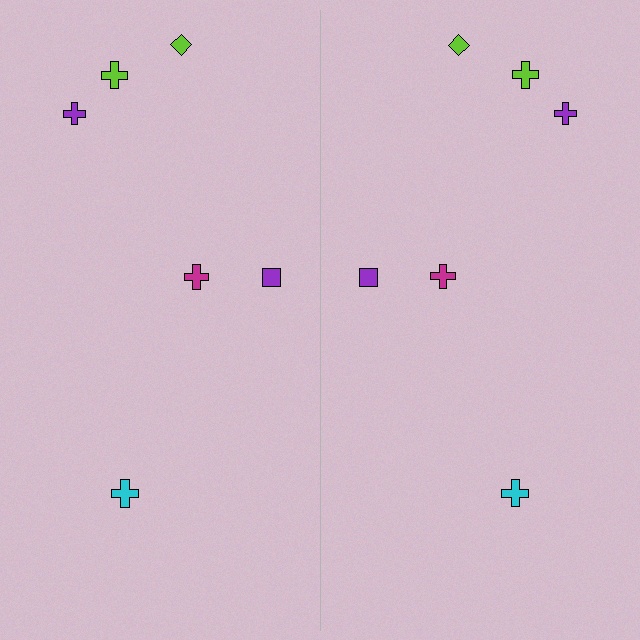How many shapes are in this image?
There are 12 shapes in this image.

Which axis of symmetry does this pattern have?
The pattern has a vertical axis of symmetry running through the center of the image.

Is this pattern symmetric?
Yes, this pattern has bilateral (reflection) symmetry.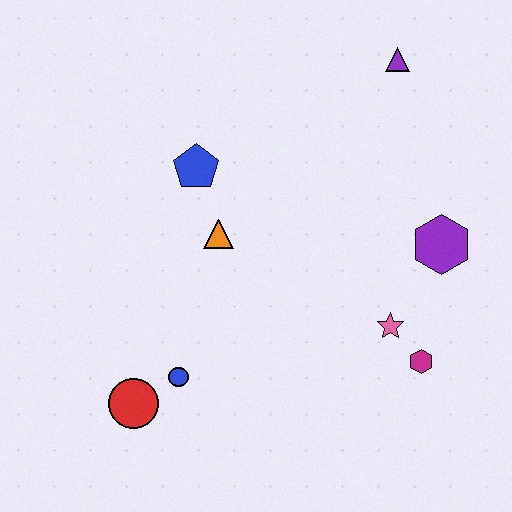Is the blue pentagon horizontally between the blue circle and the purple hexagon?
Yes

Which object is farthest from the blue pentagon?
The magenta hexagon is farthest from the blue pentagon.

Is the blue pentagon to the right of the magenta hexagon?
No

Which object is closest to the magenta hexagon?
The pink star is closest to the magenta hexagon.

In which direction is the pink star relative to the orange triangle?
The pink star is to the right of the orange triangle.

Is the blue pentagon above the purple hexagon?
Yes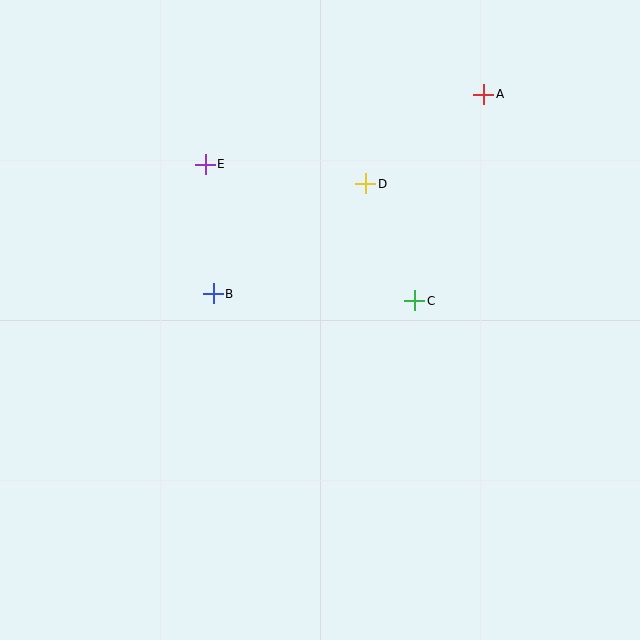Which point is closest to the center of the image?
Point C at (415, 301) is closest to the center.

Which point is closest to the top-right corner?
Point A is closest to the top-right corner.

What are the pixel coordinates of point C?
Point C is at (415, 301).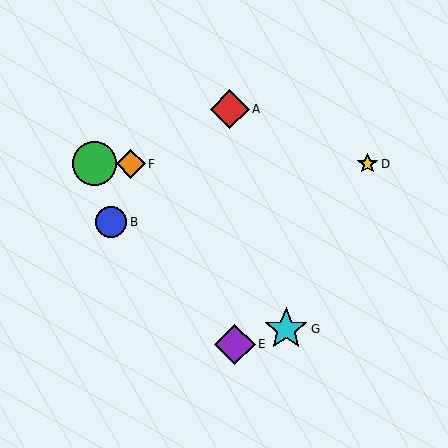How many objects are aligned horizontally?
3 objects (C, D, F) are aligned horizontally.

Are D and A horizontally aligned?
No, D is at y≈164 and A is at y≈109.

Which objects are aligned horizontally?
Objects C, D, F are aligned horizontally.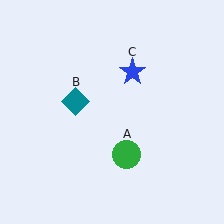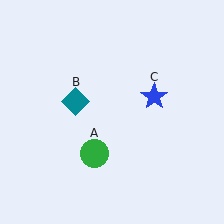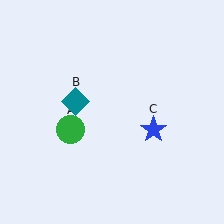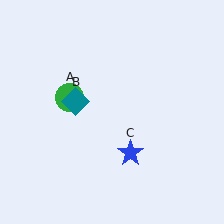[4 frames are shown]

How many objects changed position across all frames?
2 objects changed position: green circle (object A), blue star (object C).